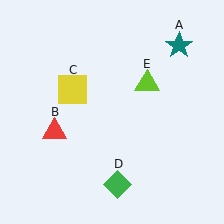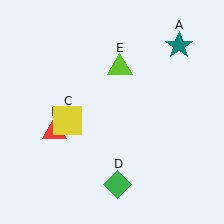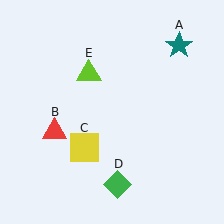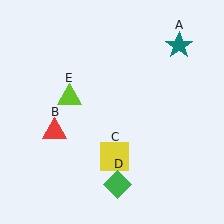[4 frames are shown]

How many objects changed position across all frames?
2 objects changed position: yellow square (object C), lime triangle (object E).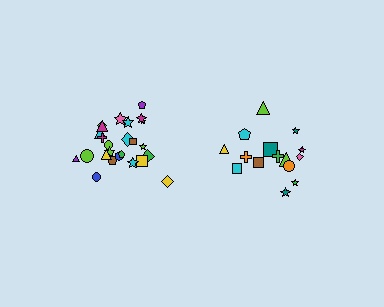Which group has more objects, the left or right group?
The left group.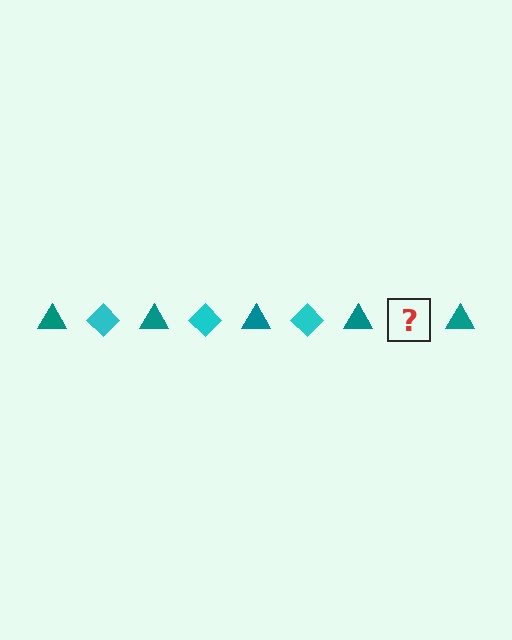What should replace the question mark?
The question mark should be replaced with a cyan diamond.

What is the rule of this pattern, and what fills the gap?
The rule is that the pattern alternates between teal triangle and cyan diamond. The gap should be filled with a cyan diamond.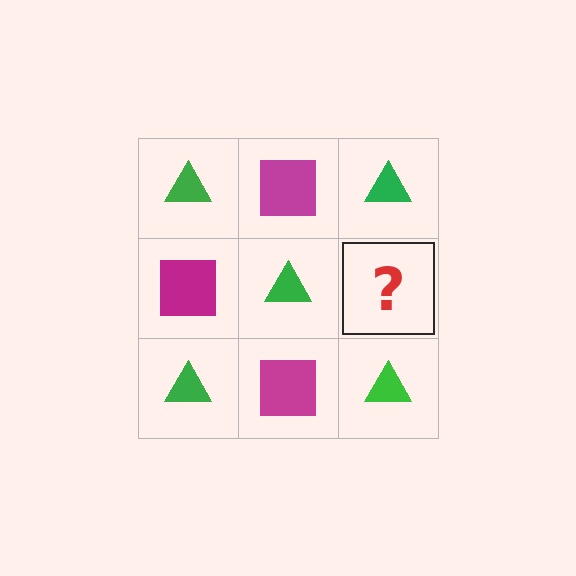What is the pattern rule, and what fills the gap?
The rule is that it alternates green triangle and magenta square in a checkerboard pattern. The gap should be filled with a magenta square.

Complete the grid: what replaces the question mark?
The question mark should be replaced with a magenta square.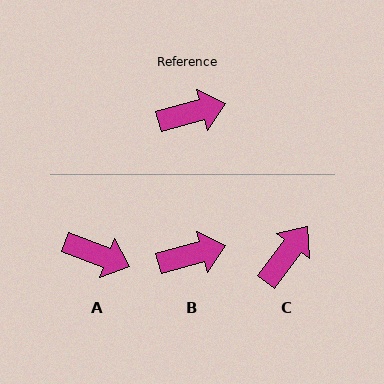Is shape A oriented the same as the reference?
No, it is off by about 36 degrees.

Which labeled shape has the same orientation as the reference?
B.